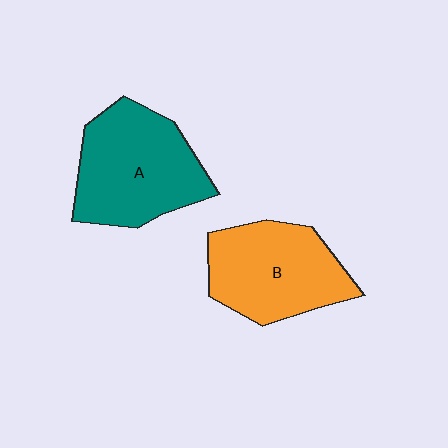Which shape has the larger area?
Shape A (teal).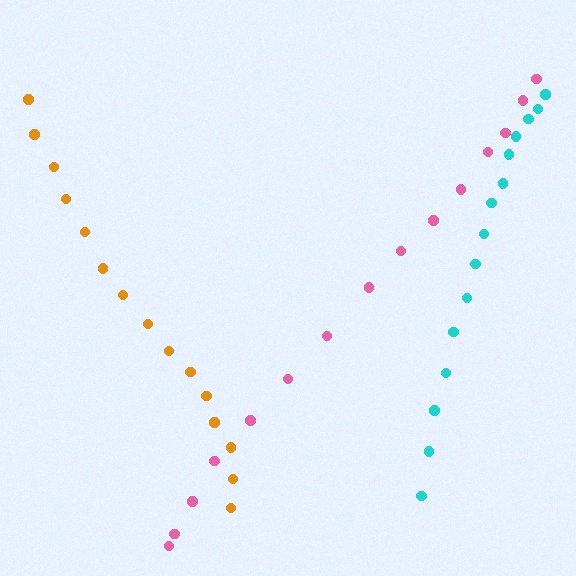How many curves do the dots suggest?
There are 3 distinct paths.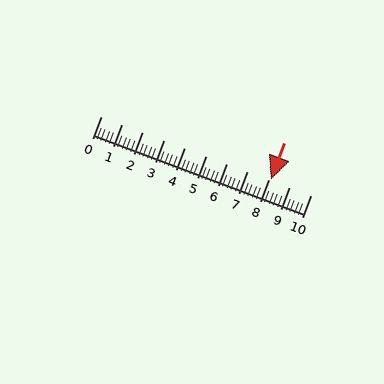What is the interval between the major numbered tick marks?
The major tick marks are spaced 1 units apart.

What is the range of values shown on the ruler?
The ruler shows values from 0 to 10.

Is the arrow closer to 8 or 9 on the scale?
The arrow is closer to 8.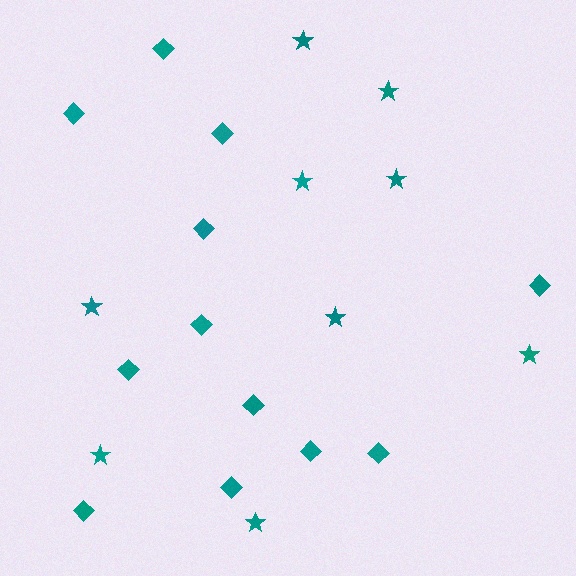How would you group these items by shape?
There are 2 groups: one group of stars (9) and one group of diamonds (12).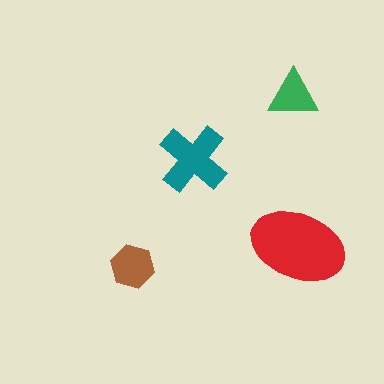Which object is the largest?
The red ellipse.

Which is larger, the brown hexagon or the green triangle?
The brown hexagon.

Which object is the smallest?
The green triangle.